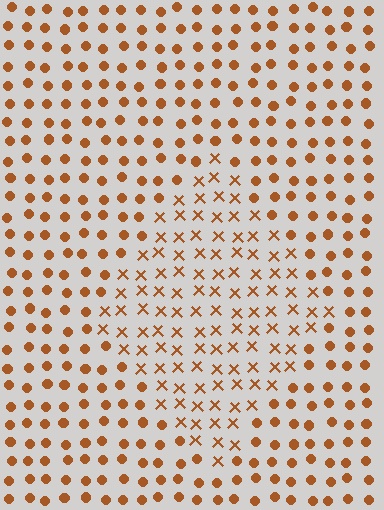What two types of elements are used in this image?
The image uses X marks inside the diamond region and circles outside it.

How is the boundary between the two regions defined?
The boundary is defined by a change in element shape: X marks inside vs. circles outside. All elements share the same color and spacing.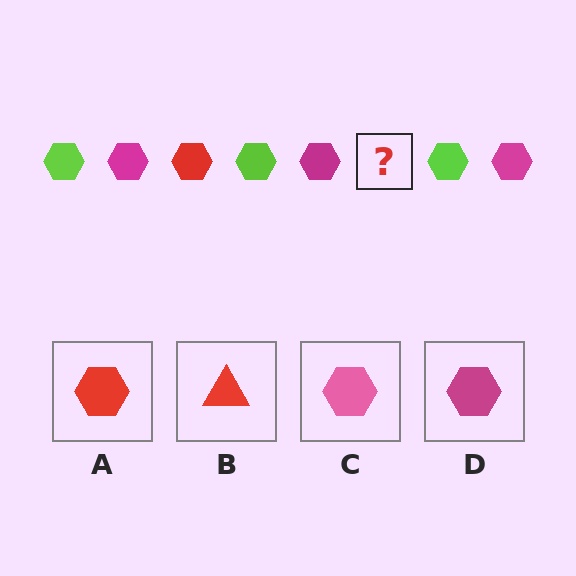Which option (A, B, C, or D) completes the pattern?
A.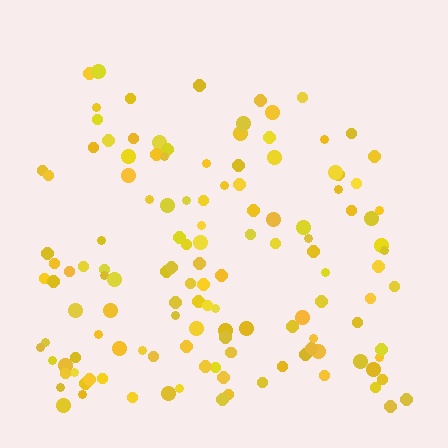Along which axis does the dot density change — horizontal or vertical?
Vertical.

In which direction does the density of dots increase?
From top to bottom, with the bottom side densest.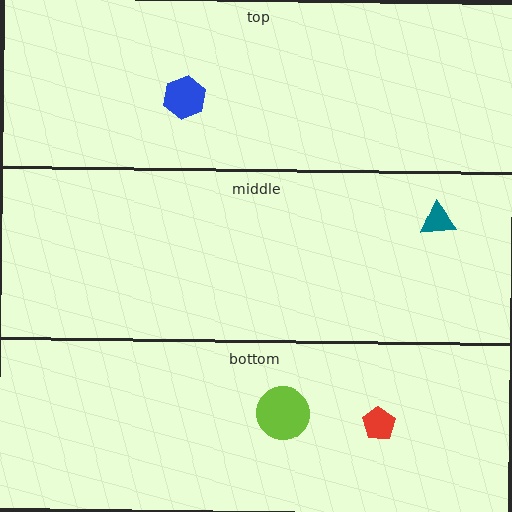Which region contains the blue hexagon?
The top region.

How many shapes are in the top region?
1.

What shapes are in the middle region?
The teal triangle.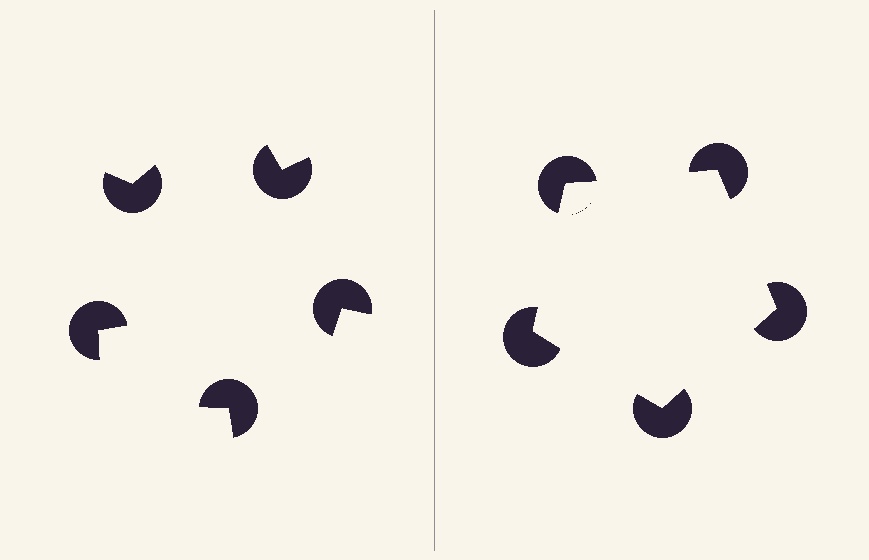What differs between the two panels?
The pac-man discs are positioned identically on both sides; only the wedge orientations differ. On the right they align to a pentagon; on the left they are misaligned.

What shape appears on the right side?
An illusory pentagon.